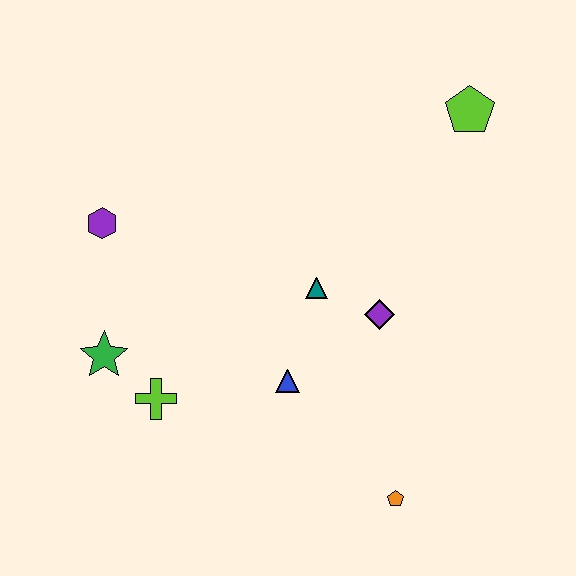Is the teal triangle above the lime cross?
Yes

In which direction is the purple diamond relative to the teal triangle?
The purple diamond is to the right of the teal triangle.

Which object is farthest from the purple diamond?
The purple hexagon is farthest from the purple diamond.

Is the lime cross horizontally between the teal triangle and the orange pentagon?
No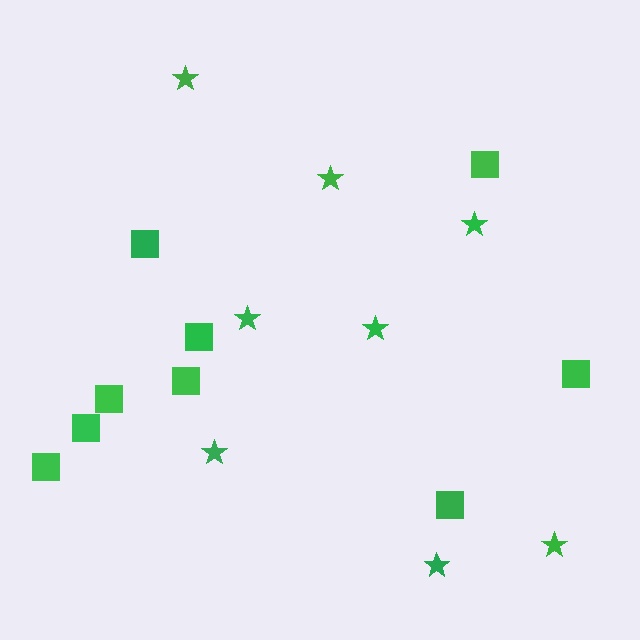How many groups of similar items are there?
There are 2 groups: one group of squares (9) and one group of stars (8).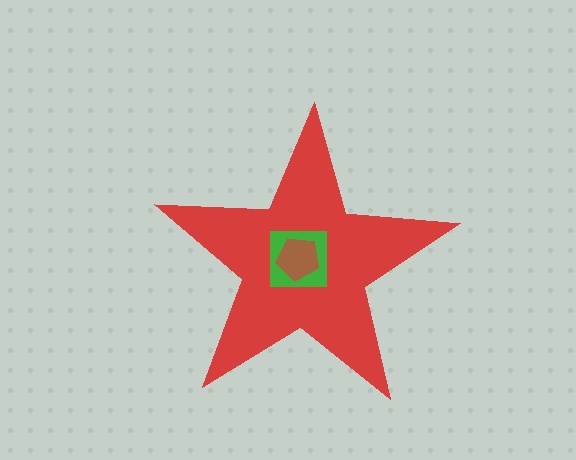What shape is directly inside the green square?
The brown pentagon.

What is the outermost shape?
The red star.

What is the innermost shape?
The brown pentagon.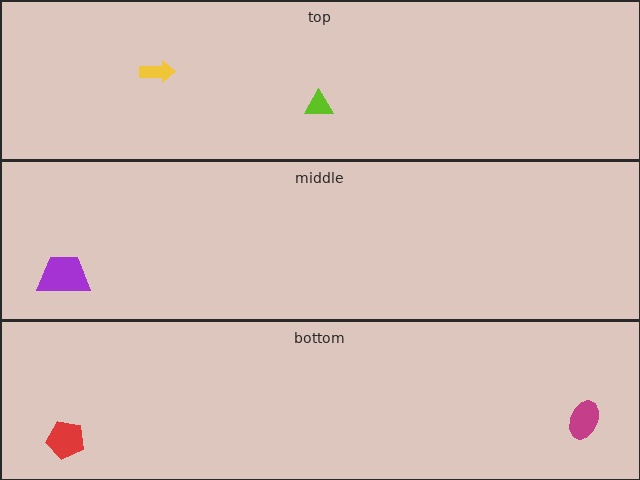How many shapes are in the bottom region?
2.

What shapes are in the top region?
The yellow arrow, the lime triangle.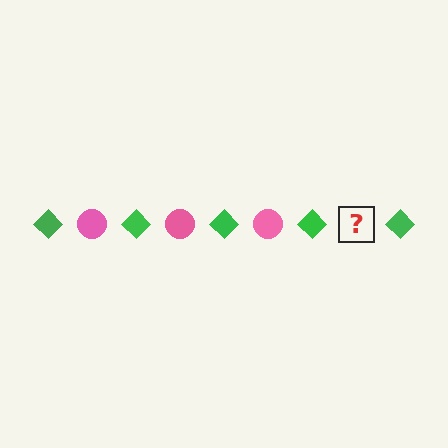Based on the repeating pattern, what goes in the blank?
The blank should be a pink circle.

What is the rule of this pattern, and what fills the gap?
The rule is that the pattern alternates between green diamond and pink circle. The gap should be filled with a pink circle.